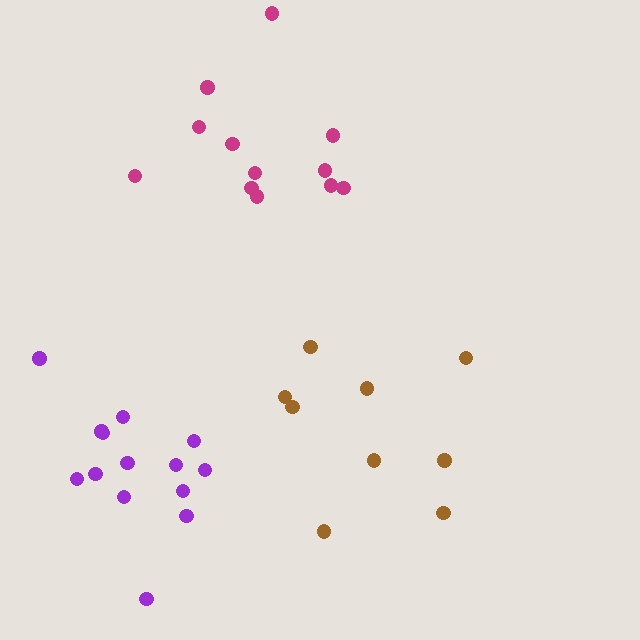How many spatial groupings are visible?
There are 3 spatial groupings.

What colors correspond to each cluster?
The clusters are colored: magenta, brown, purple.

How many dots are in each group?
Group 1: 12 dots, Group 2: 9 dots, Group 3: 14 dots (35 total).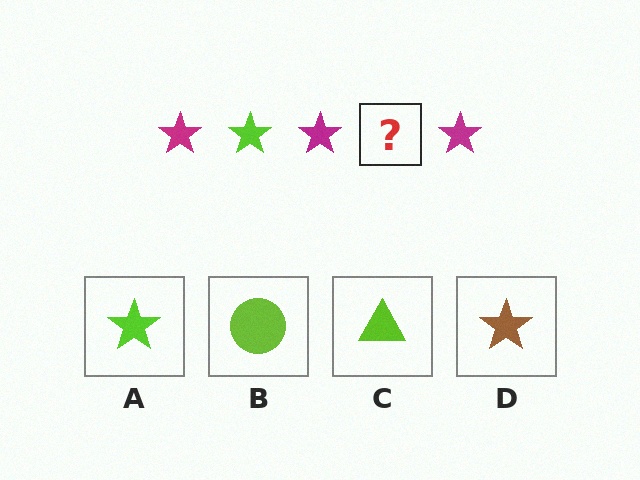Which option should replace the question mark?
Option A.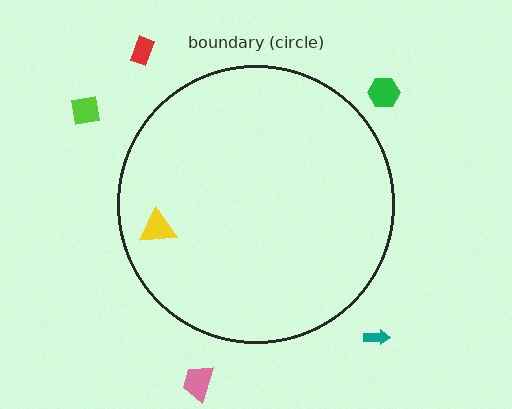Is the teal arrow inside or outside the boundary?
Outside.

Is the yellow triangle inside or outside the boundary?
Inside.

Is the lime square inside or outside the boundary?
Outside.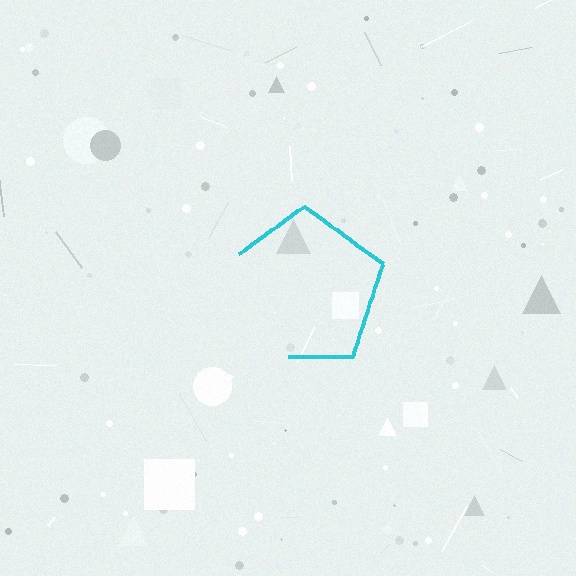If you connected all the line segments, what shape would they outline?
They would outline a pentagon.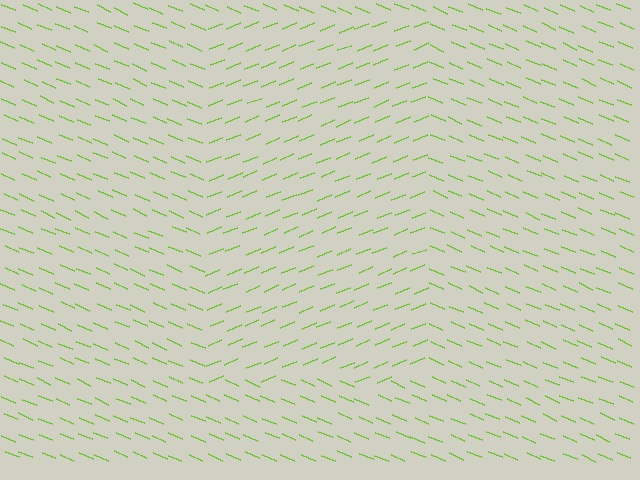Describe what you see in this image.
The image is filled with small lime line segments. A rectangle region in the image has lines oriented differently from the surrounding lines, creating a visible texture boundary.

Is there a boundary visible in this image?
Yes, there is a texture boundary formed by a change in line orientation.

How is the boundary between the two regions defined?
The boundary is defined purely by a change in line orientation (approximately 45 degrees difference). All lines are the same color and thickness.